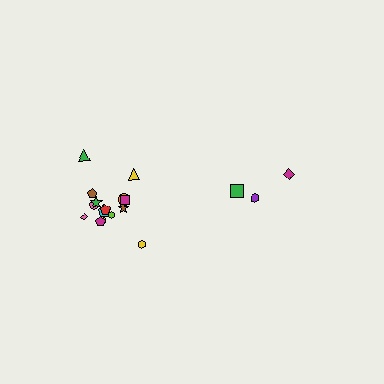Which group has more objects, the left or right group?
The left group.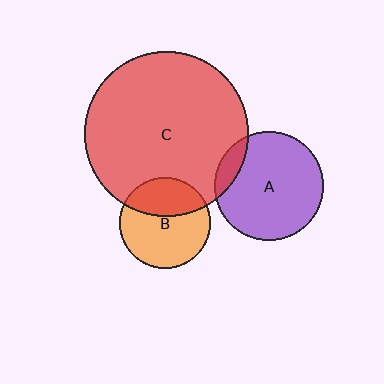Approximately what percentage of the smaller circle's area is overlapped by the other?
Approximately 35%.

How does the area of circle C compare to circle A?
Approximately 2.2 times.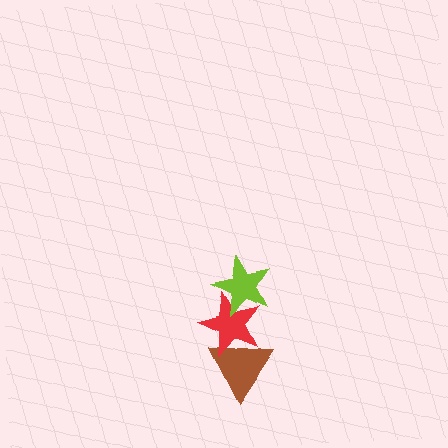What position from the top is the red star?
The red star is 2nd from the top.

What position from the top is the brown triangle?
The brown triangle is 3rd from the top.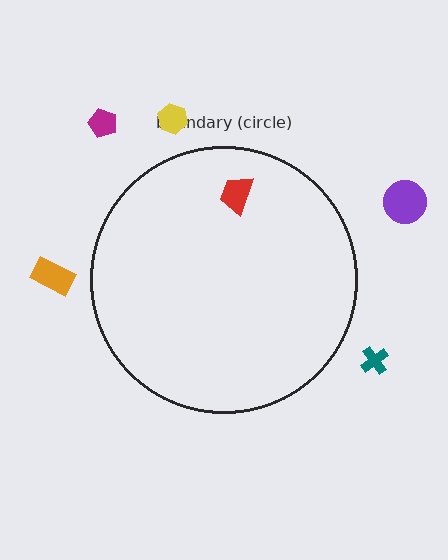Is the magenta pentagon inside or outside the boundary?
Outside.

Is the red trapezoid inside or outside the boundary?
Inside.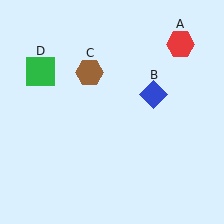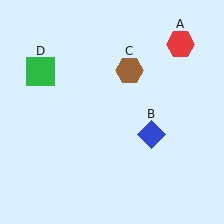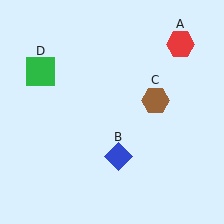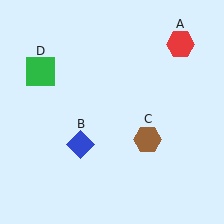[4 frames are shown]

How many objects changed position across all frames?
2 objects changed position: blue diamond (object B), brown hexagon (object C).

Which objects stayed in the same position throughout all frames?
Red hexagon (object A) and green square (object D) remained stationary.